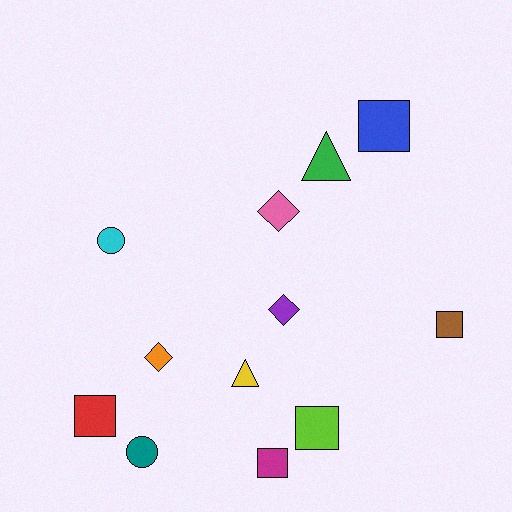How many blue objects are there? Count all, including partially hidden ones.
There is 1 blue object.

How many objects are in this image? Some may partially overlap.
There are 12 objects.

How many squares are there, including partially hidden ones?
There are 5 squares.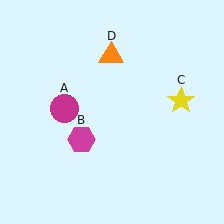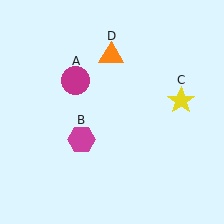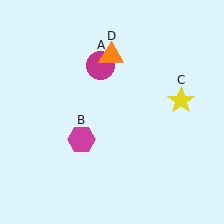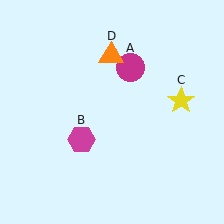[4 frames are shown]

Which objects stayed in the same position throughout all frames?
Magenta hexagon (object B) and yellow star (object C) and orange triangle (object D) remained stationary.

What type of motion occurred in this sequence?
The magenta circle (object A) rotated clockwise around the center of the scene.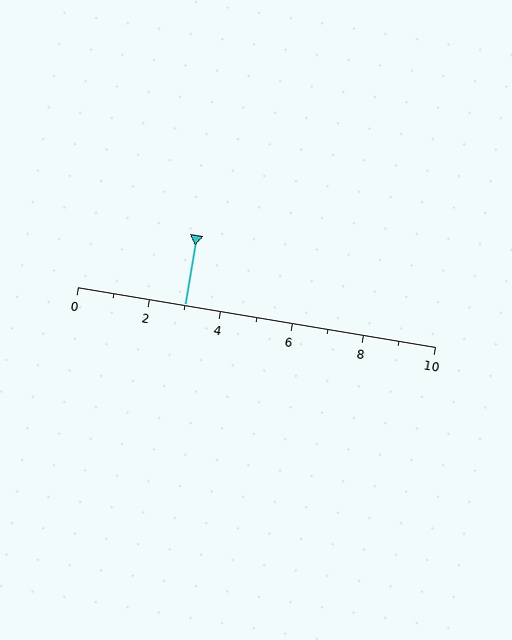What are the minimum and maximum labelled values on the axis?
The axis runs from 0 to 10.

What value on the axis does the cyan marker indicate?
The marker indicates approximately 3.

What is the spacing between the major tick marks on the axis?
The major ticks are spaced 2 apart.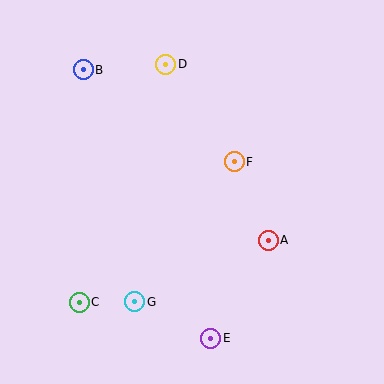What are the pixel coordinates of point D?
Point D is at (166, 64).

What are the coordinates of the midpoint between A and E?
The midpoint between A and E is at (239, 289).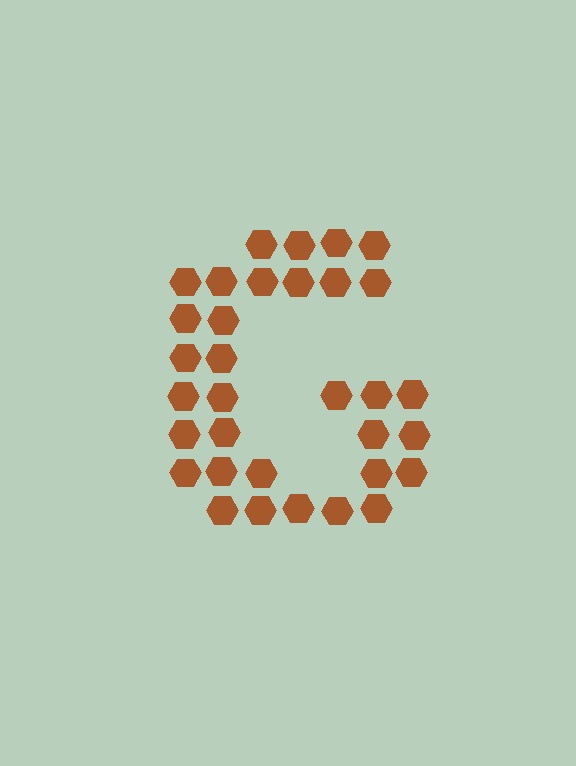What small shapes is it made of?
It is made of small hexagons.